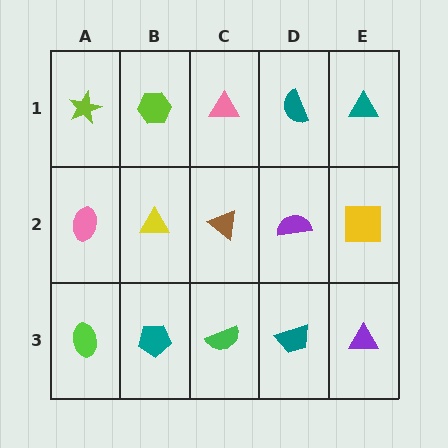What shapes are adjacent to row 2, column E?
A teal triangle (row 1, column E), a purple triangle (row 3, column E), a purple semicircle (row 2, column D).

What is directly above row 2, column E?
A teal triangle.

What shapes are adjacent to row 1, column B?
A yellow triangle (row 2, column B), a lime star (row 1, column A), a pink triangle (row 1, column C).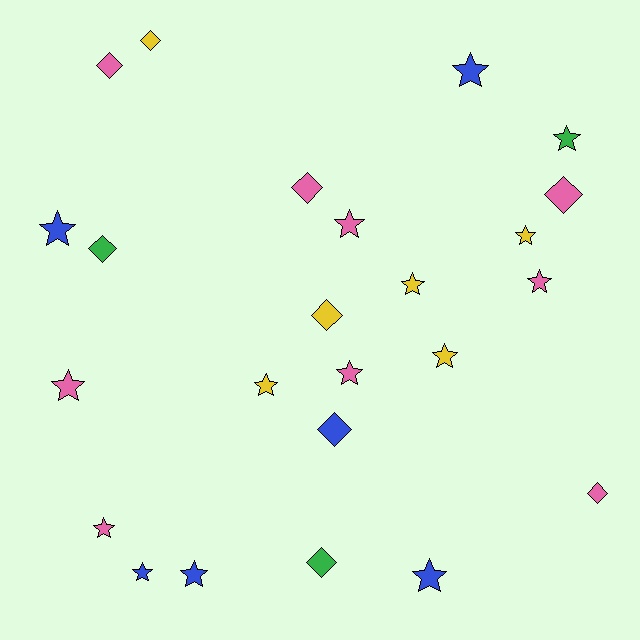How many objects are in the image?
There are 24 objects.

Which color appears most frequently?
Pink, with 9 objects.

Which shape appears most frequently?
Star, with 15 objects.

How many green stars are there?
There is 1 green star.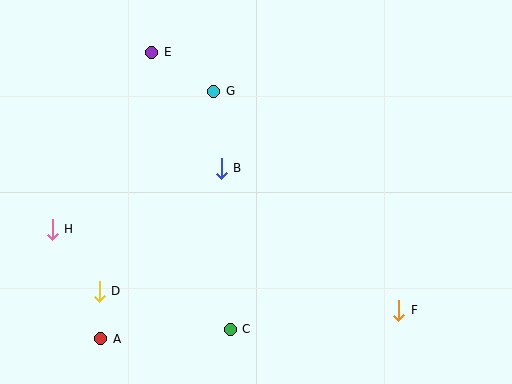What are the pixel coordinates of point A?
Point A is at (101, 339).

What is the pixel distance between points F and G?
The distance between F and G is 287 pixels.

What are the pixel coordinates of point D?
Point D is at (99, 291).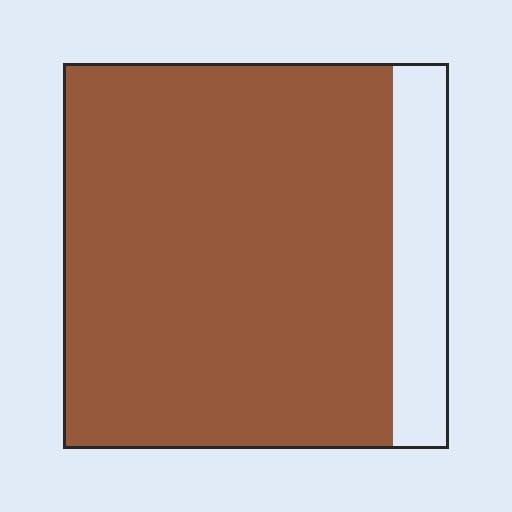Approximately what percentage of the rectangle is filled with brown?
Approximately 85%.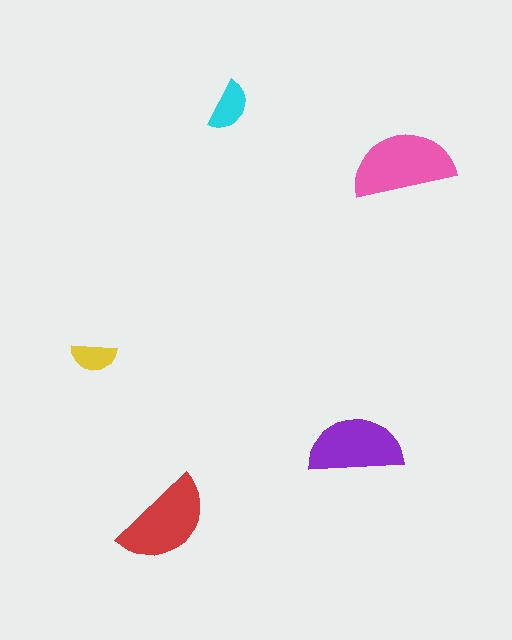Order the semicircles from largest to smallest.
the pink one, the red one, the purple one, the cyan one, the yellow one.